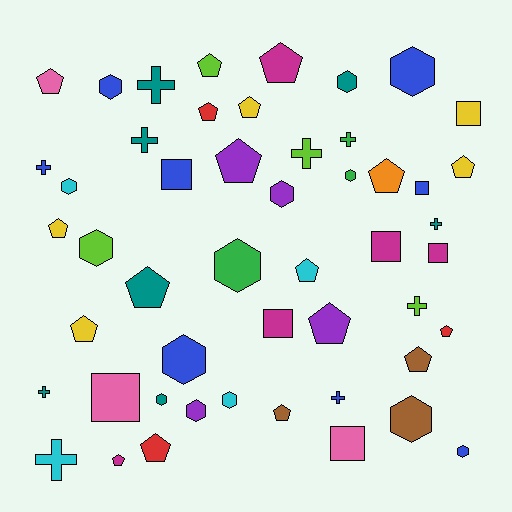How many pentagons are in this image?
There are 18 pentagons.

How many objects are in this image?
There are 50 objects.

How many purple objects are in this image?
There are 4 purple objects.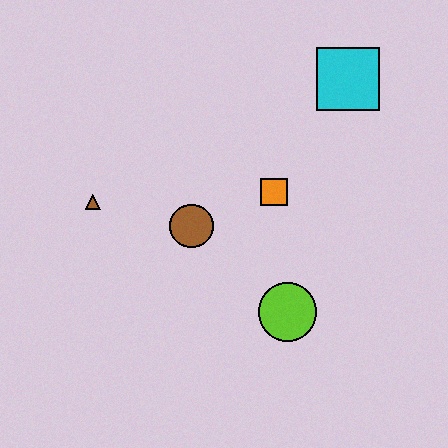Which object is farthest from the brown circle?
The cyan square is farthest from the brown circle.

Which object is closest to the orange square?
The brown circle is closest to the orange square.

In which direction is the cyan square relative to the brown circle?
The cyan square is to the right of the brown circle.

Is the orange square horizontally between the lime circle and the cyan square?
No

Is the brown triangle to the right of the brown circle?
No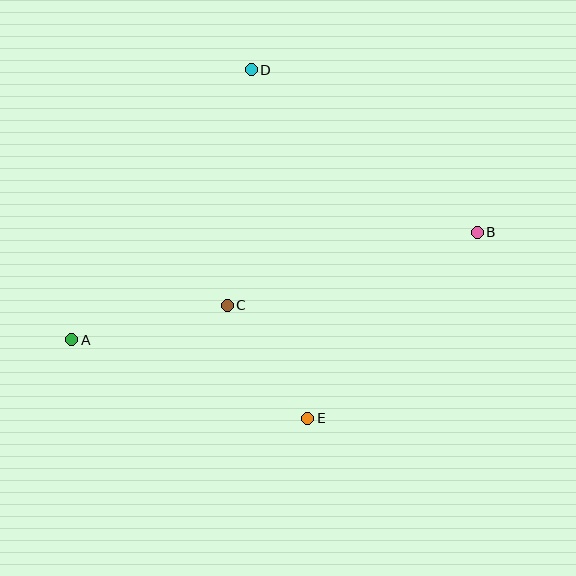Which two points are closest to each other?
Points C and E are closest to each other.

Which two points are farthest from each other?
Points A and B are farthest from each other.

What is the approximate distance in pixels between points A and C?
The distance between A and C is approximately 159 pixels.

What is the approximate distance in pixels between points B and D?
The distance between B and D is approximately 279 pixels.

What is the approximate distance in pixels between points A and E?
The distance between A and E is approximately 249 pixels.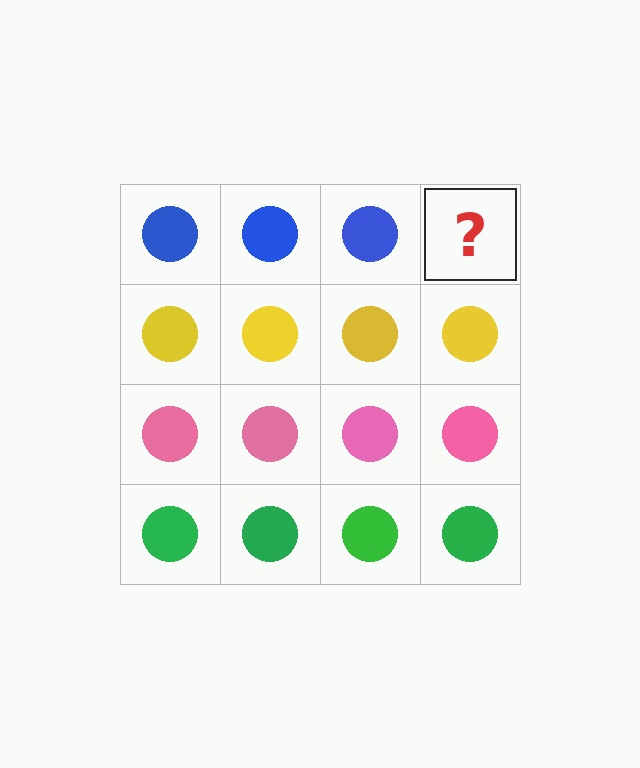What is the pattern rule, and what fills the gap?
The rule is that each row has a consistent color. The gap should be filled with a blue circle.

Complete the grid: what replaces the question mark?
The question mark should be replaced with a blue circle.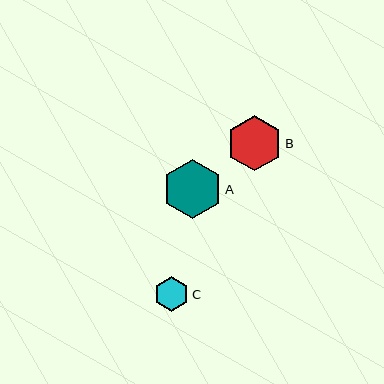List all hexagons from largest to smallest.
From largest to smallest: A, B, C.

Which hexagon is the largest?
Hexagon A is the largest with a size of approximately 59 pixels.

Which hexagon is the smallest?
Hexagon C is the smallest with a size of approximately 34 pixels.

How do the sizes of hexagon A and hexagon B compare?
Hexagon A and hexagon B are approximately the same size.